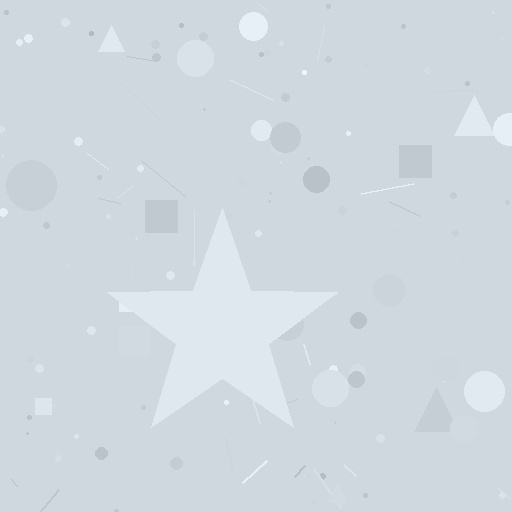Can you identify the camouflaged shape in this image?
The camouflaged shape is a star.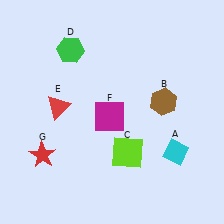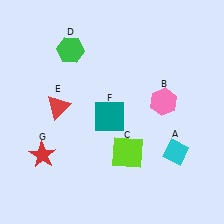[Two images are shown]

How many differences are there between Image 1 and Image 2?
There are 2 differences between the two images.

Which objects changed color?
B changed from brown to pink. F changed from magenta to teal.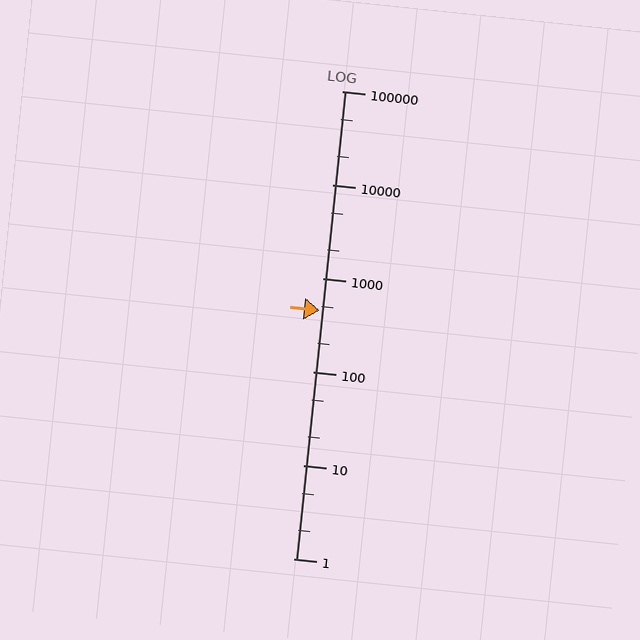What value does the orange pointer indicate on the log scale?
The pointer indicates approximately 450.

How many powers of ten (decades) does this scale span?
The scale spans 5 decades, from 1 to 100000.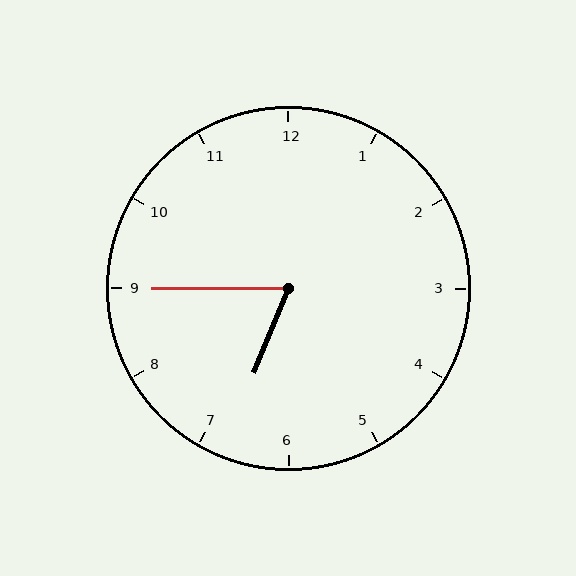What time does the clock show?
6:45.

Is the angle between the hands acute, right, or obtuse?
It is acute.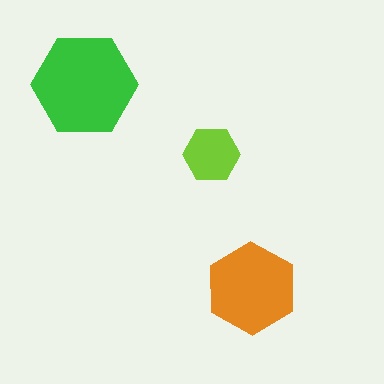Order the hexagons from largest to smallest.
the green one, the orange one, the lime one.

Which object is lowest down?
The orange hexagon is bottommost.